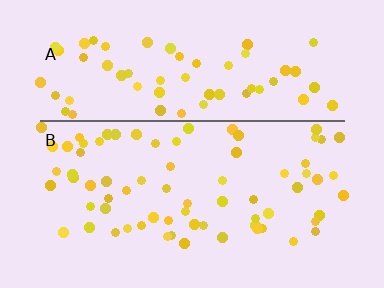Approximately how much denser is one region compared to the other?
Approximately 1.0× — region B over region A.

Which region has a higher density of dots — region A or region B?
B (the bottom).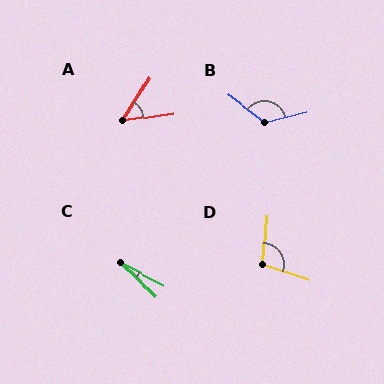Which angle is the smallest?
C, at approximately 16 degrees.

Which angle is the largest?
B, at approximately 129 degrees.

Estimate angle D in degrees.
Approximately 105 degrees.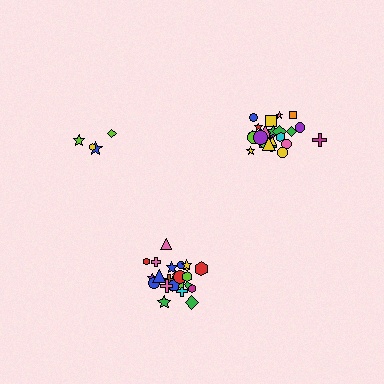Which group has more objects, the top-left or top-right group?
The top-right group.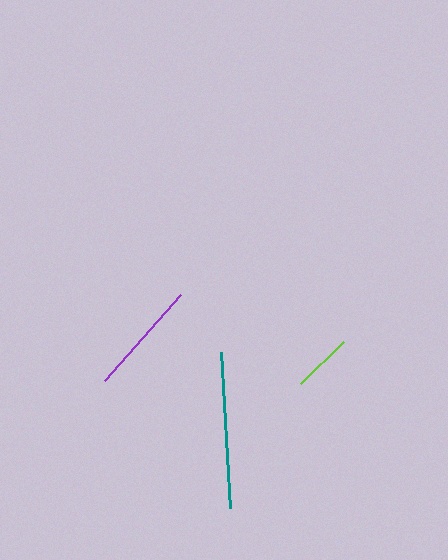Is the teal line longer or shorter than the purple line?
The teal line is longer than the purple line.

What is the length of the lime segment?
The lime segment is approximately 61 pixels long.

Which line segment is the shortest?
The lime line is the shortest at approximately 61 pixels.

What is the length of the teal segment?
The teal segment is approximately 157 pixels long.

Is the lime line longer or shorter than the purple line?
The purple line is longer than the lime line.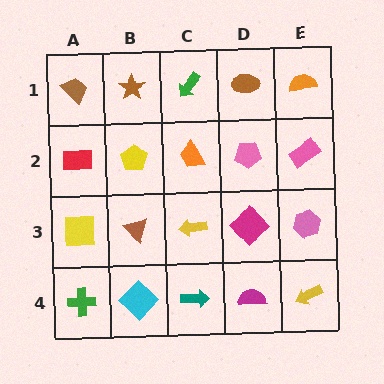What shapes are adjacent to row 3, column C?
An orange trapezoid (row 2, column C), a teal arrow (row 4, column C), a brown triangle (row 3, column B), a magenta diamond (row 3, column D).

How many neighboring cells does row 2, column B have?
4.